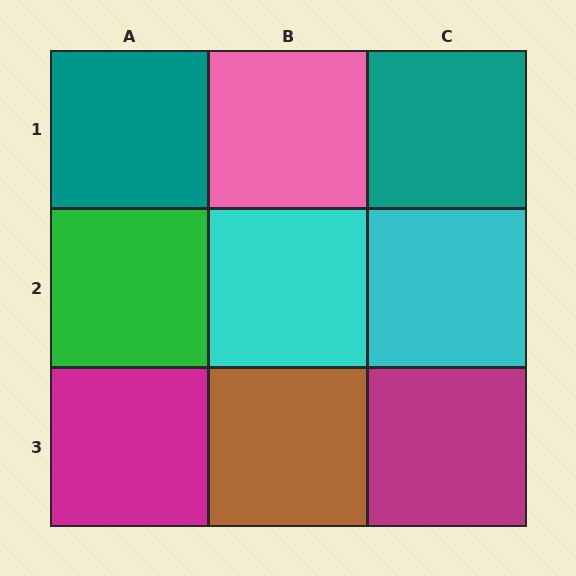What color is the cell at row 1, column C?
Teal.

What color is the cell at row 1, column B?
Pink.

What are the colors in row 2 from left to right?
Green, cyan, cyan.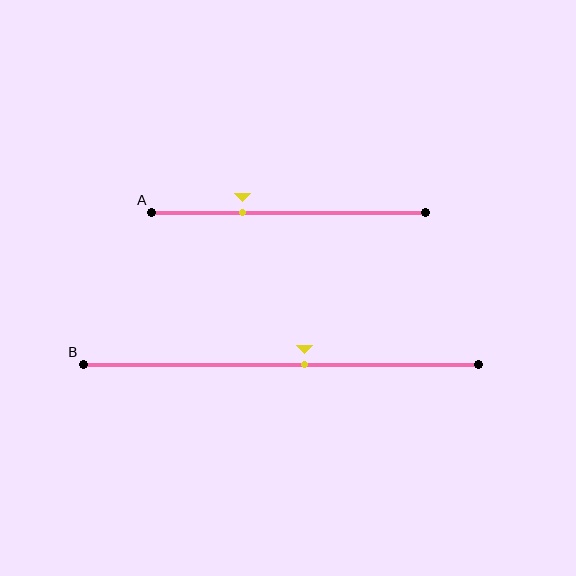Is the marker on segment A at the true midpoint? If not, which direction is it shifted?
No, the marker on segment A is shifted to the left by about 17% of the segment length.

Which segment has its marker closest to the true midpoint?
Segment B has its marker closest to the true midpoint.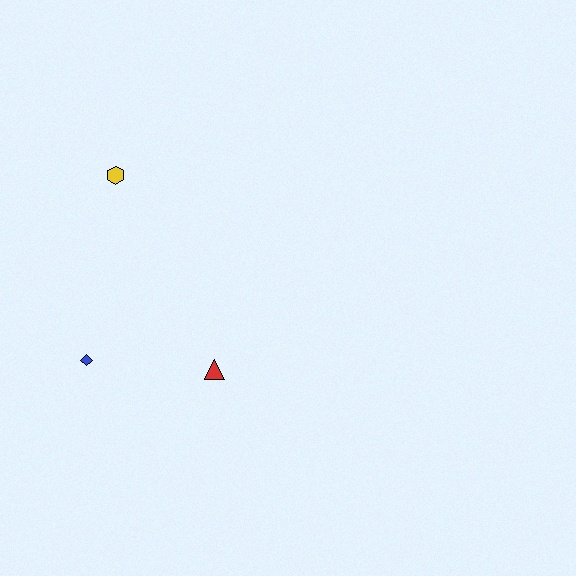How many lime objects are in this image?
There are no lime objects.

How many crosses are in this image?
There are no crosses.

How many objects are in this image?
There are 3 objects.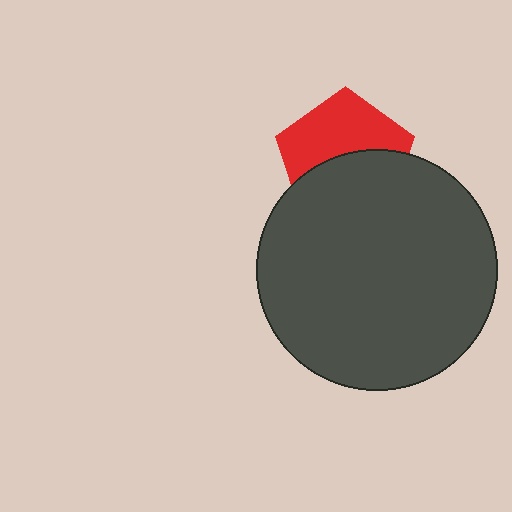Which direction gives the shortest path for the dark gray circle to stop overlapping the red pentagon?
Moving down gives the shortest separation.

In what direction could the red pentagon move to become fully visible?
The red pentagon could move up. That would shift it out from behind the dark gray circle entirely.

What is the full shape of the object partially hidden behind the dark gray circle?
The partially hidden object is a red pentagon.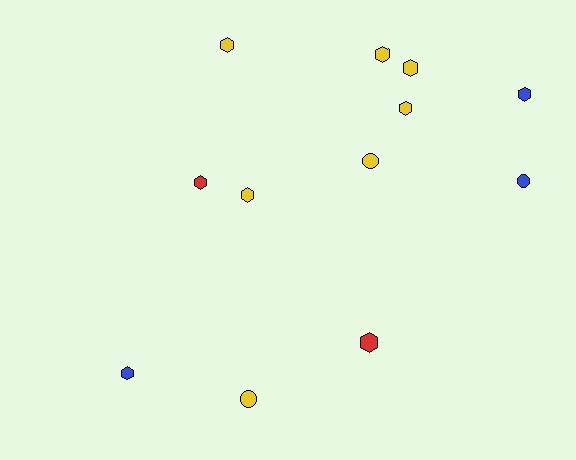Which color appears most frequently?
Yellow, with 7 objects.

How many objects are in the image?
There are 12 objects.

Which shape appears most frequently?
Hexagon, with 9 objects.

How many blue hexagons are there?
There are 2 blue hexagons.